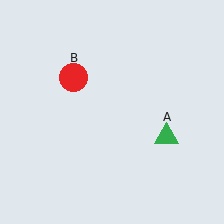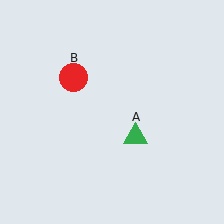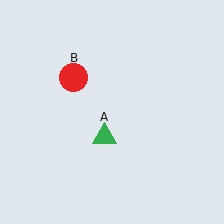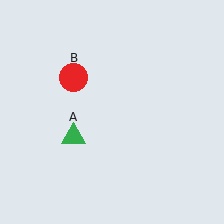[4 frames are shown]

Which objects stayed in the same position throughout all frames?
Red circle (object B) remained stationary.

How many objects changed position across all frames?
1 object changed position: green triangle (object A).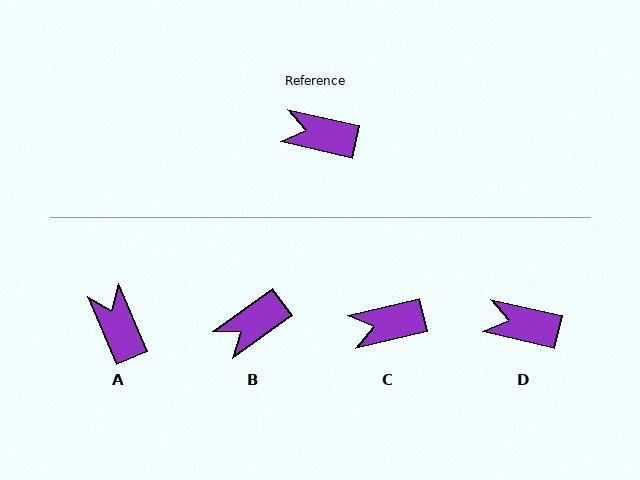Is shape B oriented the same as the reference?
No, it is off by about 49 degrees.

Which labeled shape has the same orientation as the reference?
D.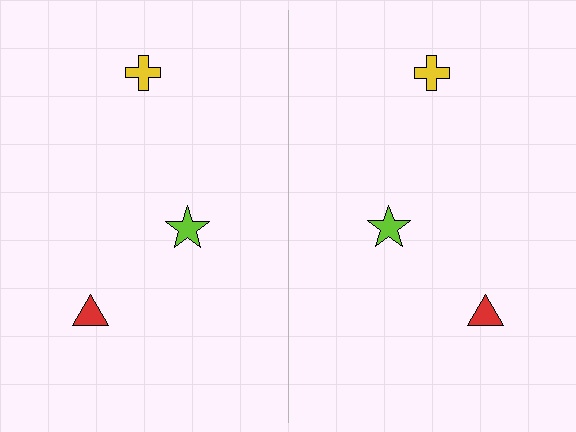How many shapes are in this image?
There are 6 shapes in this image.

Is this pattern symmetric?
Yes, this pattern has bilateral (reflection) symmetry.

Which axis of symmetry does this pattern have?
The pattern has a vertical axis of symmetry running through the center of the image.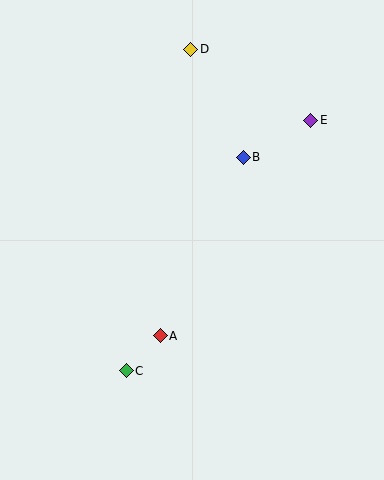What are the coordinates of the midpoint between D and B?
The midpoint between D and B is at (217, 103).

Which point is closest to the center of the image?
Point B at (243, 157) is closest to the center.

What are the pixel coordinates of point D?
Point D is at (191, 49).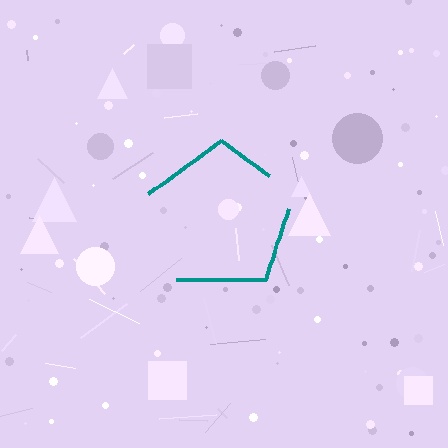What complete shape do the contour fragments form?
The contour fragments form a pentagon.